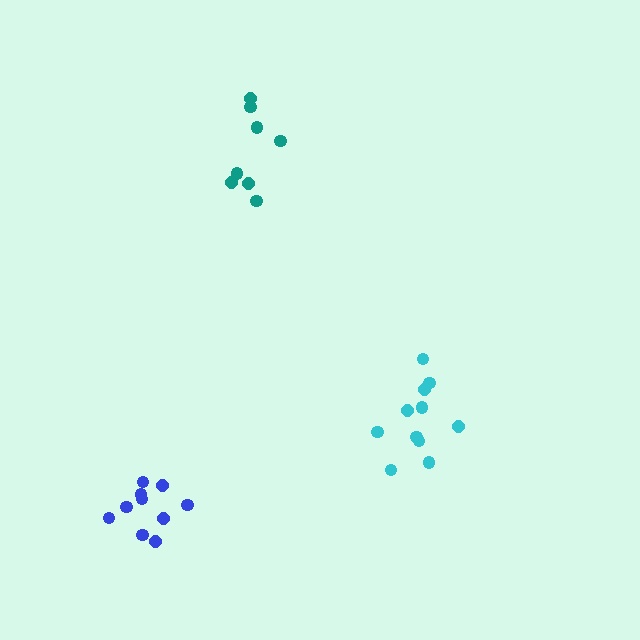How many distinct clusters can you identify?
There are 3 distinct clusters.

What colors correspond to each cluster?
The clusters are colored: cyan, teal, blue.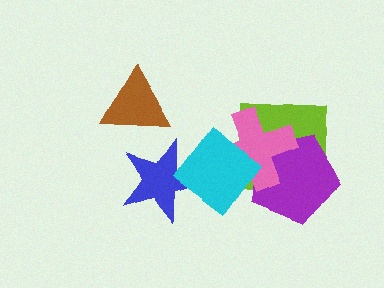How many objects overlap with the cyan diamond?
4 objects overlap with the cyan diamond.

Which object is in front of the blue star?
The cyan diamond is in front of the blue star.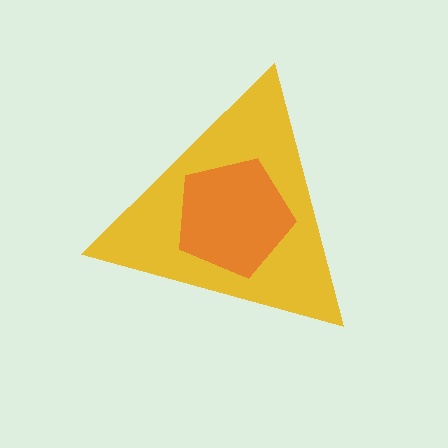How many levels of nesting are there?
2.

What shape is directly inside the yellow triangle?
The orange pentagon.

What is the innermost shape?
The orange pentagon.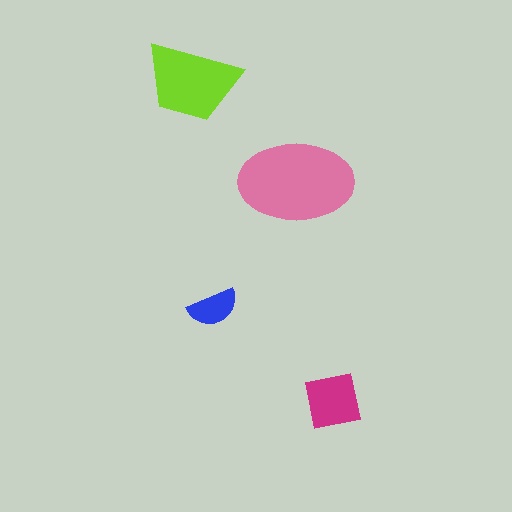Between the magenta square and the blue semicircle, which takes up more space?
The magenta square.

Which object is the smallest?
The blue semicircle.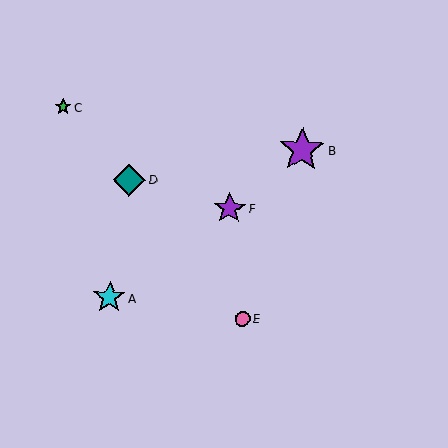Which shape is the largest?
The purple star (labeled B) is the largest.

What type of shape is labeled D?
Shape D is a teal diamond.